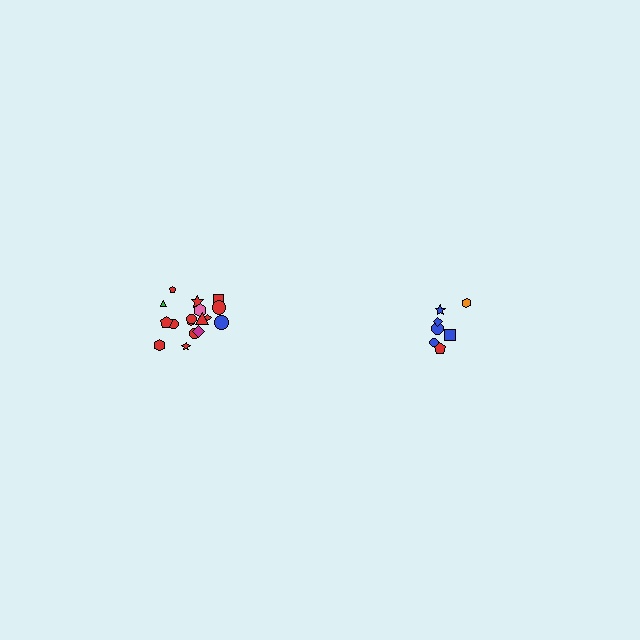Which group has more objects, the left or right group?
The left group.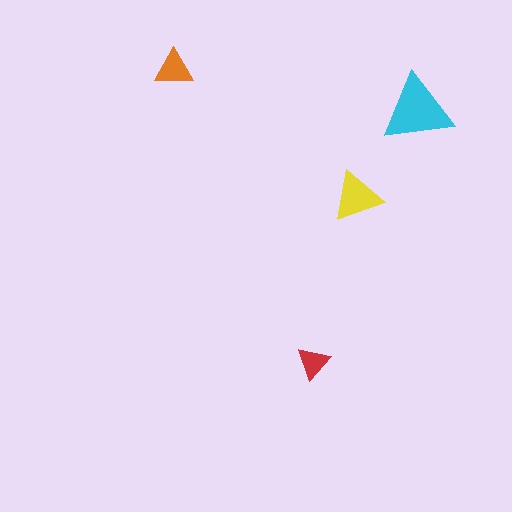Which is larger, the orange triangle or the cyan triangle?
The cyan one.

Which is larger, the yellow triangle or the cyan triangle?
The cyan one.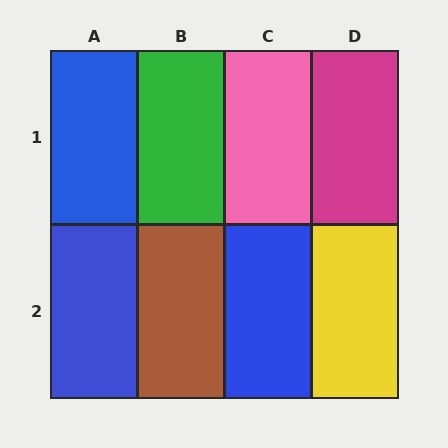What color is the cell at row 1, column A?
Blue.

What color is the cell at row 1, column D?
Magenta.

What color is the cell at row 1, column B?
Green.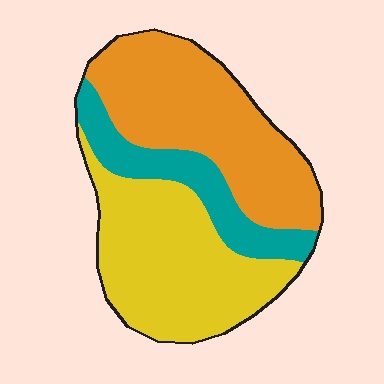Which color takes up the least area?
Teal, at roughly 20%.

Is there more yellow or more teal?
Yellow.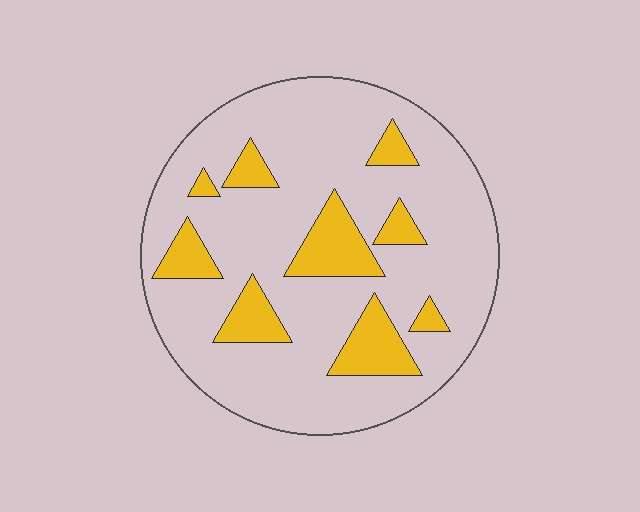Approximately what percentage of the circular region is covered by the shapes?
Approximately 20%.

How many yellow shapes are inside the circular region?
9.